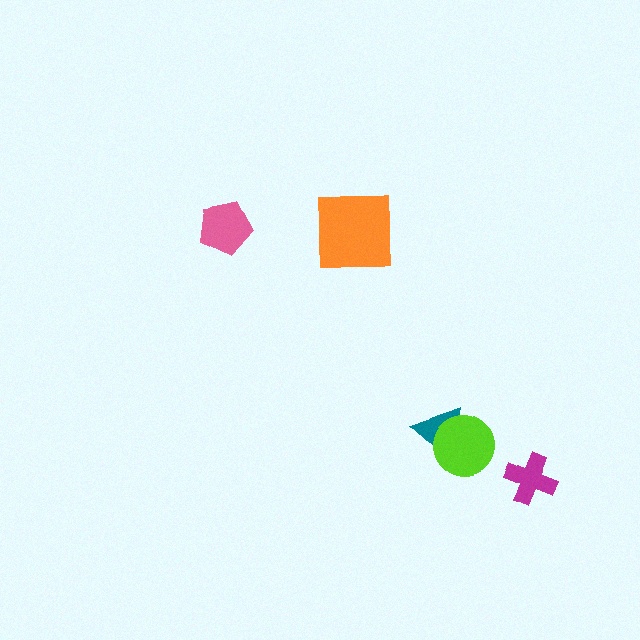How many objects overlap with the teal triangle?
1 object overlaps with the teal triangle.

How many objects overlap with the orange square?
0 objects overlap with the orange square.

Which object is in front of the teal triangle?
The lime circle is in front of the teal triangle.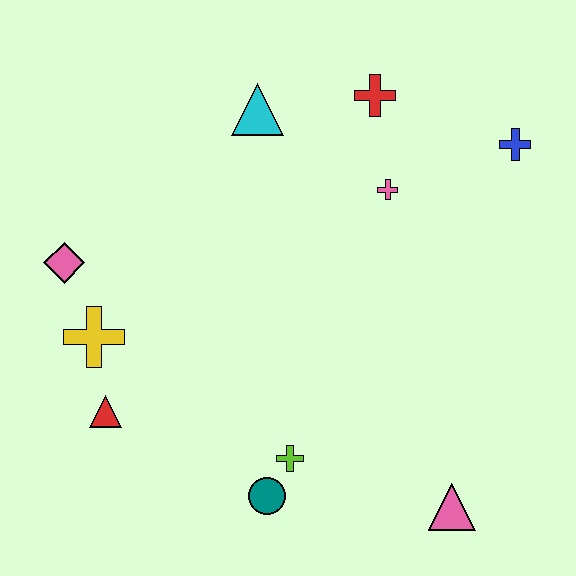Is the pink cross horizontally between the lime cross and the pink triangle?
Yes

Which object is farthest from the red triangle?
The blue cross is farthest from the red triangle.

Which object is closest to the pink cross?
The red cross is closest to the pink cross.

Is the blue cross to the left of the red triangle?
No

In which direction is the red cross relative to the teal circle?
The red cross is above the teal circle.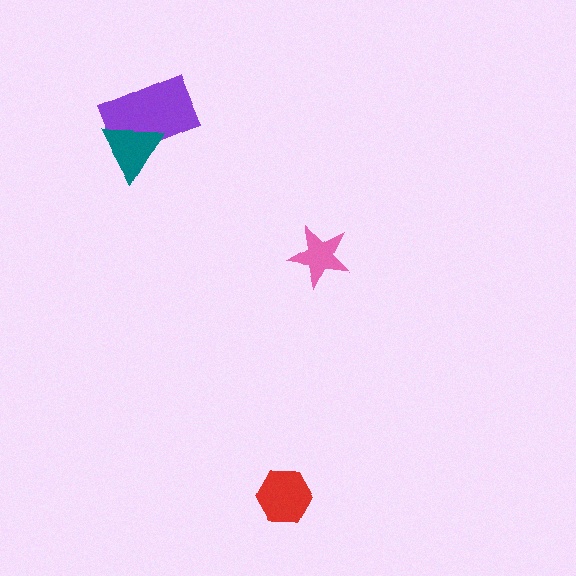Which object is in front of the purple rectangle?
The teal triangle is in front of the purple rectangle.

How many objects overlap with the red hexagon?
0 objects overlap with the red hexagon.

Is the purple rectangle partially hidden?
Yes, it is partially covered by another shape.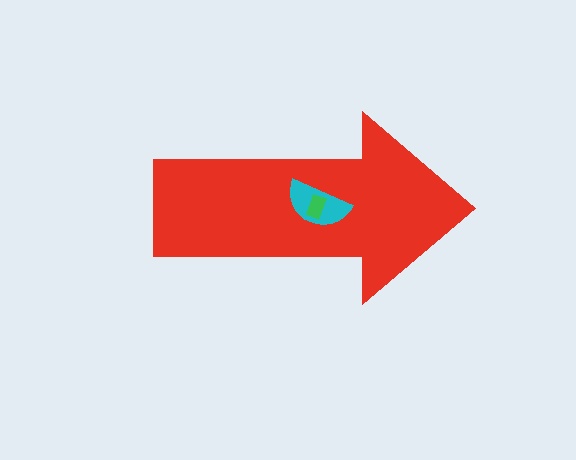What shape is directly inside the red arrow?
The cyan semicircle.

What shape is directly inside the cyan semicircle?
The green rectangle.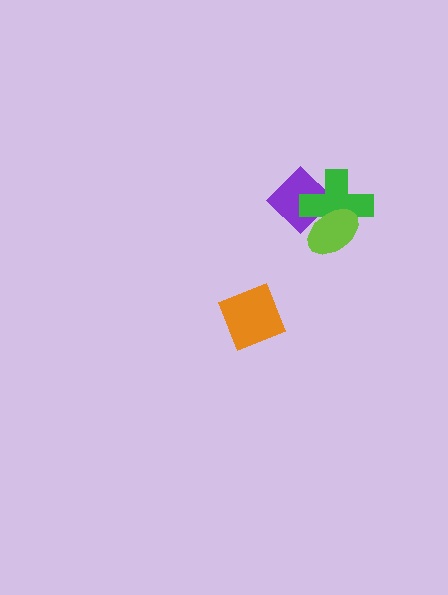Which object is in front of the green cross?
The lime ellipse is in front of the green cross.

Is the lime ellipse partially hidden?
No, no other shape covers it.